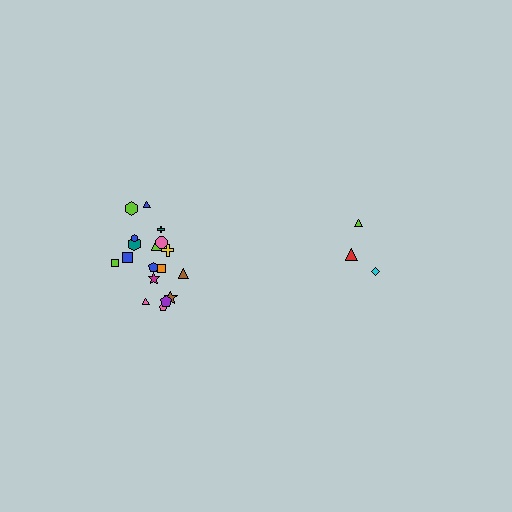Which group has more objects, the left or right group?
The left group.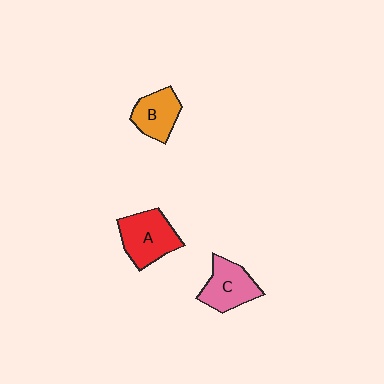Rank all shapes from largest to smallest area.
From largest to smallest: A (red), C (pink), B (orange).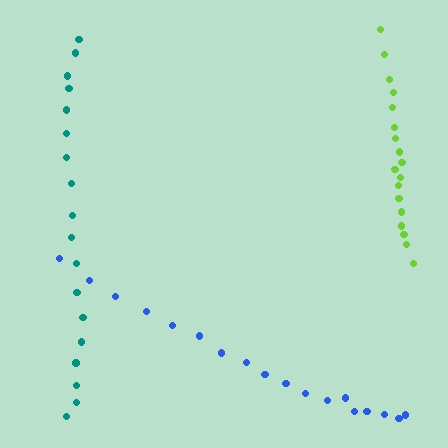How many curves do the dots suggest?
There are 3 distinct paths.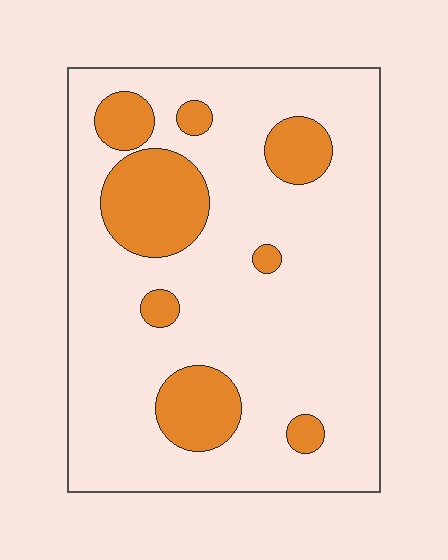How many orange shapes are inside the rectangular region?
8.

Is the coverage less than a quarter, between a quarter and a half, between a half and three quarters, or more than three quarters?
Less than a quarter.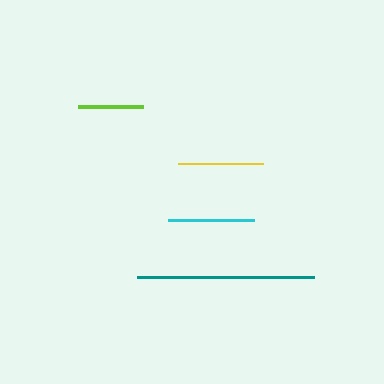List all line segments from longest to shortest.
From longest to shortest: teal, cyan, yellow, lime.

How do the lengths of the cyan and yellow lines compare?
The cyan and yellow lines are approximately the same length.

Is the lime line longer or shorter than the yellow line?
The yellow line is longer than the lime line.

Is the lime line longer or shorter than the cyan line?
The cyan line is longer than the lime line.